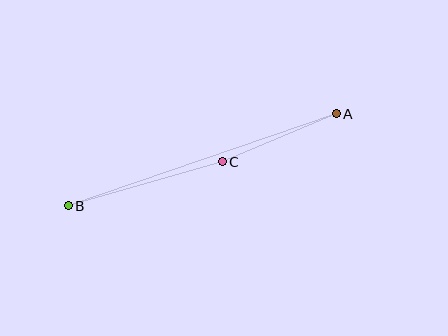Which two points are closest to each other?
Points A and C are closest to each other.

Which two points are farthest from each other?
Points A and B are farthest from each other.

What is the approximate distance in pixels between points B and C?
The distance between B and C is approximately 160 pixels.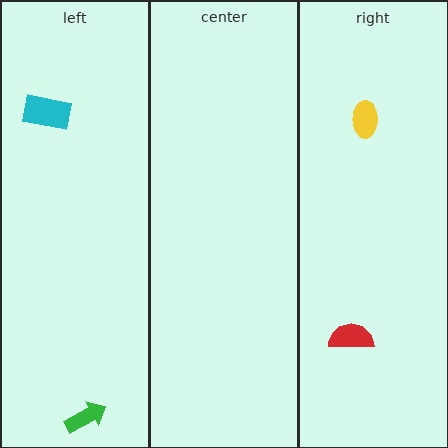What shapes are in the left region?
The green arrow, the cyan rectangle.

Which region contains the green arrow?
The left region.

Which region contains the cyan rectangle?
The left region.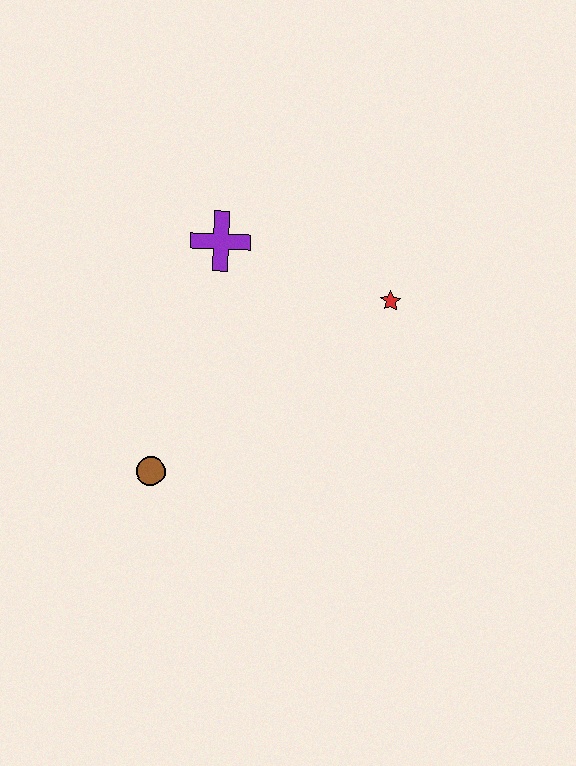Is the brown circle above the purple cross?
No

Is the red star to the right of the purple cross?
Yes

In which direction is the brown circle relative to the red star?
The brown circle is to the left of the red star.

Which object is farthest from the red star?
The brown circle is farthest from the red star.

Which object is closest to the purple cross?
The red star is closest to the purple cross.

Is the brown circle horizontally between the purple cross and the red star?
No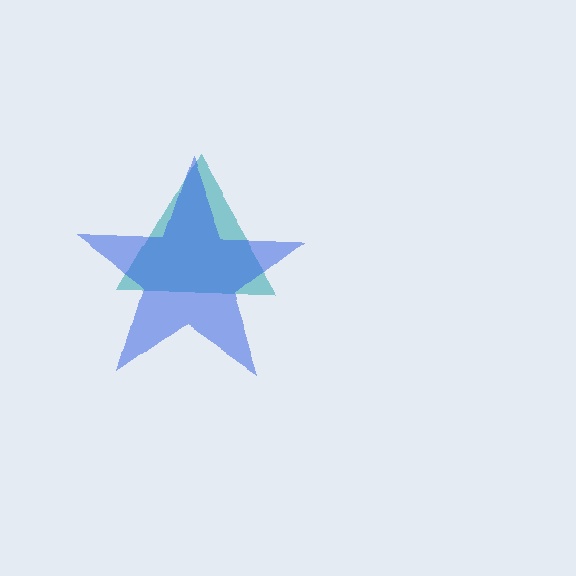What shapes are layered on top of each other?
The layered shapes are: a teal triangle, a blue star.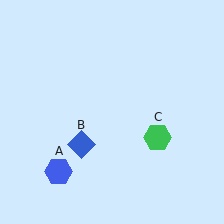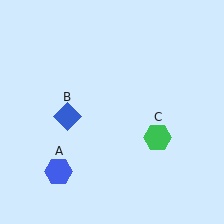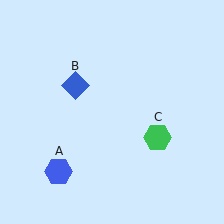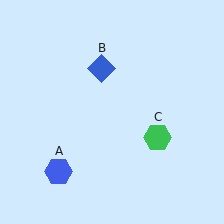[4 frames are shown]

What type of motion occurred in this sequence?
The blue diamond (object B) rotated clockwise around the center of the scene.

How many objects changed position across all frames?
1 object changed position: blue diamond (object B).